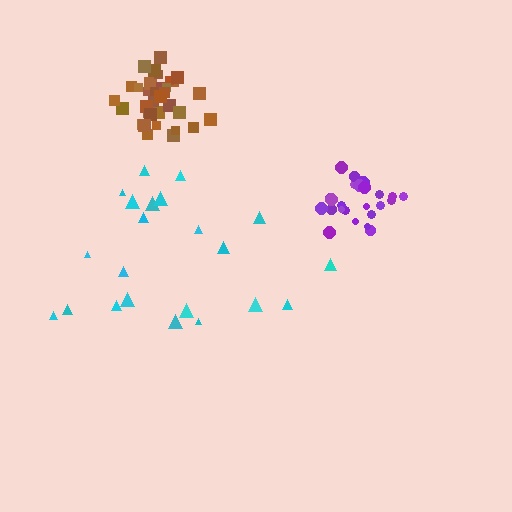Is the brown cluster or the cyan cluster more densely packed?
Brown.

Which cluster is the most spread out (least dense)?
Cyan.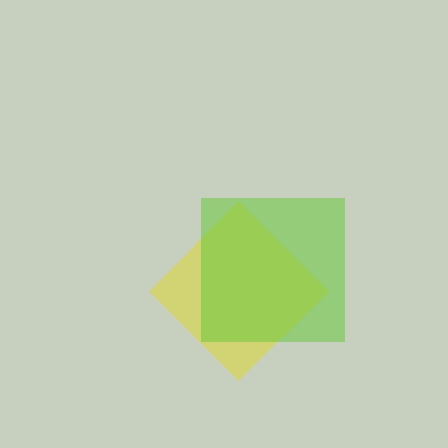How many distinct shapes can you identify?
There are 2 distinct shapes: a yellow diamond, a lime square.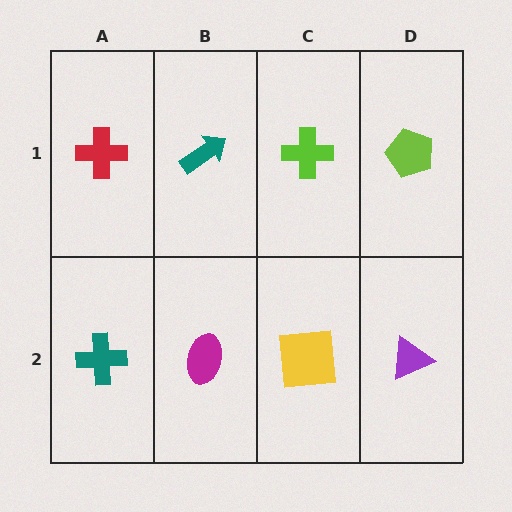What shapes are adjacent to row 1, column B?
A magenta ellipse (row 2, column B), a red cross (row 1, column A), a lime cross (row 1, column C).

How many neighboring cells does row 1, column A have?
2.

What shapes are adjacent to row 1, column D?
A purple triangle (row 2, column D), a lime cross (row 1, column C).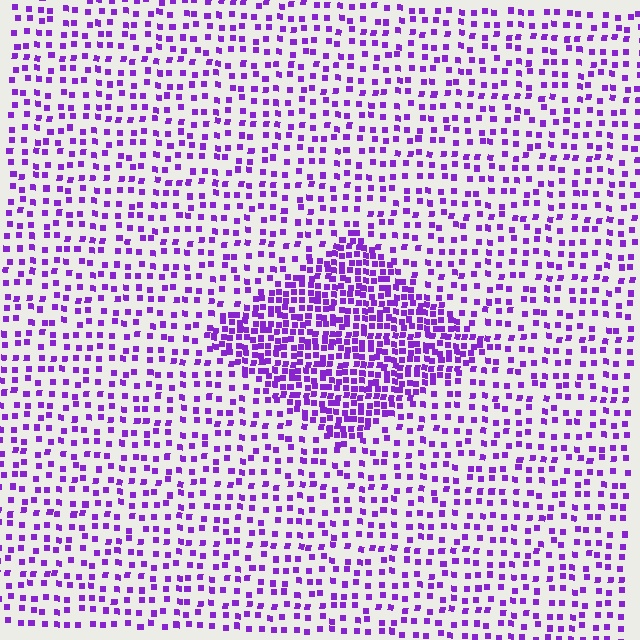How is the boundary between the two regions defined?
The boundary is defined by a change in element density (approximately 2.4x ratio). All elements are the same color, size, and shape.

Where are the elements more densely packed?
The elements are more densely packed inside the diamond boundary.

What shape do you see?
I see a diamond.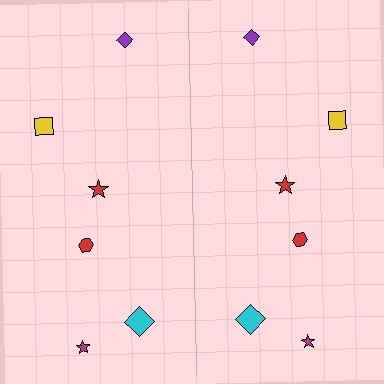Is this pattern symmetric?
Yes, this pattern has bilateral (reflection) symmetry.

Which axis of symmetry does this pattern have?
The pattern has a vertical axis of symmetry running through the center of the image.